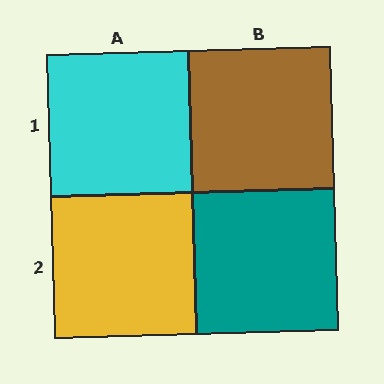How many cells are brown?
1 cell is brown.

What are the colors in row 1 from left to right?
Cyan, brown.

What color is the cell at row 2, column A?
Yellow.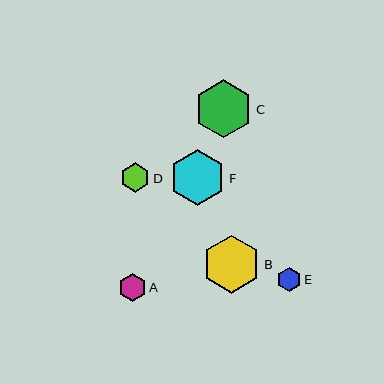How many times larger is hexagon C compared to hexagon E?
Hexagon C is approximately 2.5 times the size of hexagon E.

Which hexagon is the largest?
Hexagon C is the largest with a size of approximately 58 pixels.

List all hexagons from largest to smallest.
From largest to smallest: C, B, F, D, A, E.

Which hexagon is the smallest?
Hexagon E is the smallest with a size of approximately 23 pixels.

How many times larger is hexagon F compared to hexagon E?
Hexagon F is approximately 2.4 times the size of hexagon E.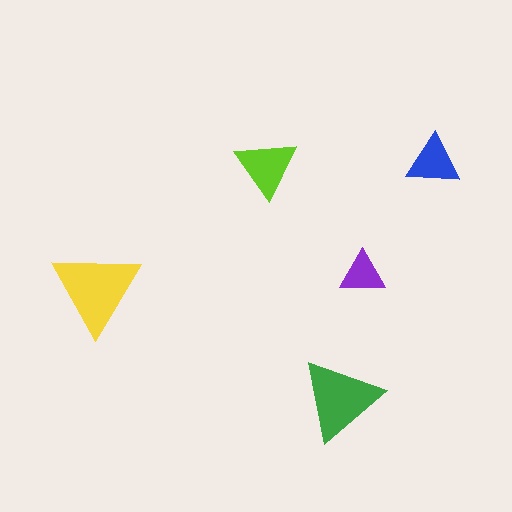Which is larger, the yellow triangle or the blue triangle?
The yellow one.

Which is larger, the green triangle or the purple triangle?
The green one.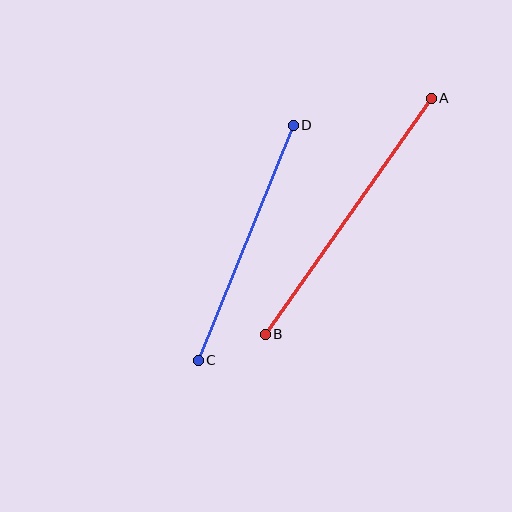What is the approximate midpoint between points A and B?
The midpoint is at approximately (348, 216) pixels.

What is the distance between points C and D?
The distance is approximately 253 pixels.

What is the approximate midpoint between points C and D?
The midpoint is at approximately (246, 243) pixels.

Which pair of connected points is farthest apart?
Points A and B are farthest apart.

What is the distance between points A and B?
The distance is approximately 289 pixels.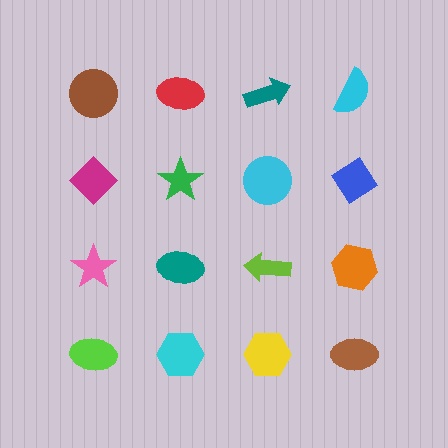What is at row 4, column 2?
A cyan hexagon.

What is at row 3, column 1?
A pink star.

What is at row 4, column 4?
A brown ellipse.